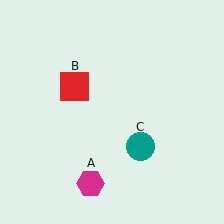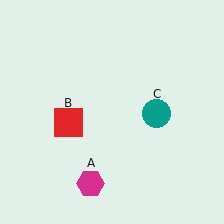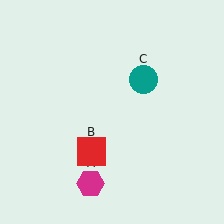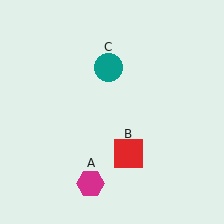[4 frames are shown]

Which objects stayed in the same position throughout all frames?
Magenta hexagon (object A) remained stationary.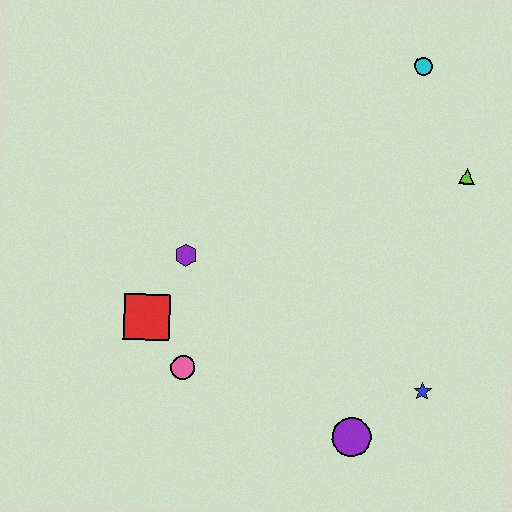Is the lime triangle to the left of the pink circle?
No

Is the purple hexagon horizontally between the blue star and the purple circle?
No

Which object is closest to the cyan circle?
The lime triangle is closest to the cyan circle.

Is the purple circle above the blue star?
No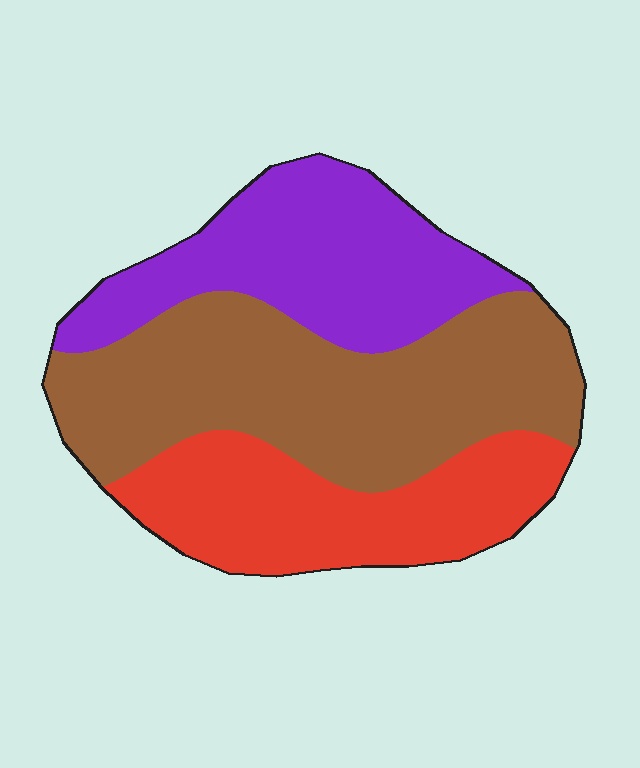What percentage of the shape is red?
Red covers around 25% of the shape.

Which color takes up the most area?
Brown, at roughly 45%.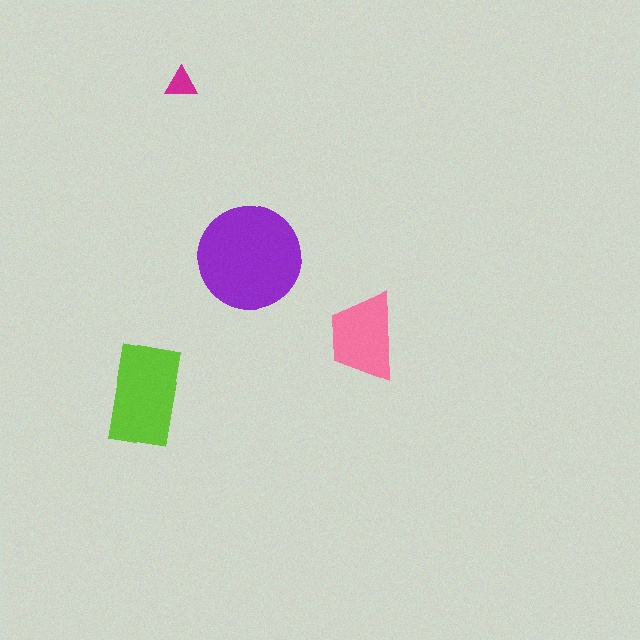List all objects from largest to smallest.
The purple circle, the lime rectangle, the pink trapezoid, the magenta triangle.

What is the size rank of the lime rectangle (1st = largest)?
2nd.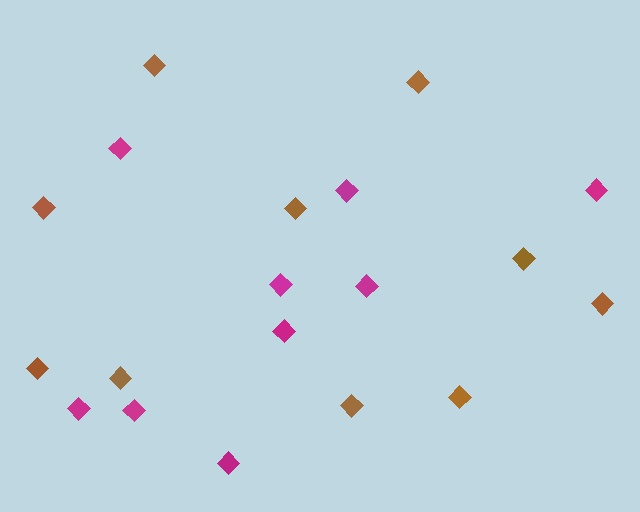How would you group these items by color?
There are 2 groups: one group of brown diamonds (10) and one group of magenta diamonds (9).